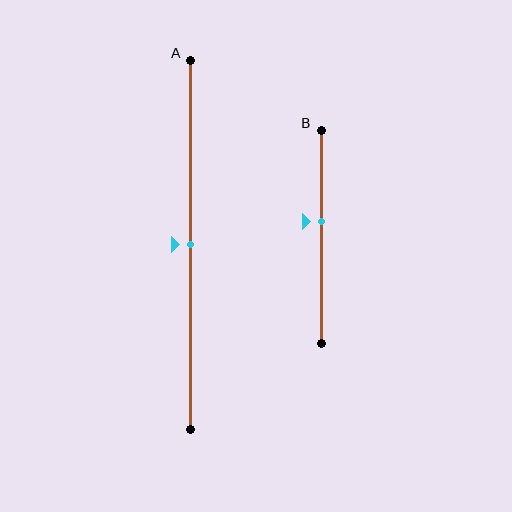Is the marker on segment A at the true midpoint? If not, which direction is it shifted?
Yes, the marker on segment A is at the true midpoint.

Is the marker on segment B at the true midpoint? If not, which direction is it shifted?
No, the marker on segment B is shifted upward by about 7% of the segment length.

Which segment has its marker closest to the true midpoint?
Segment A has its marker closest to the true midpoint.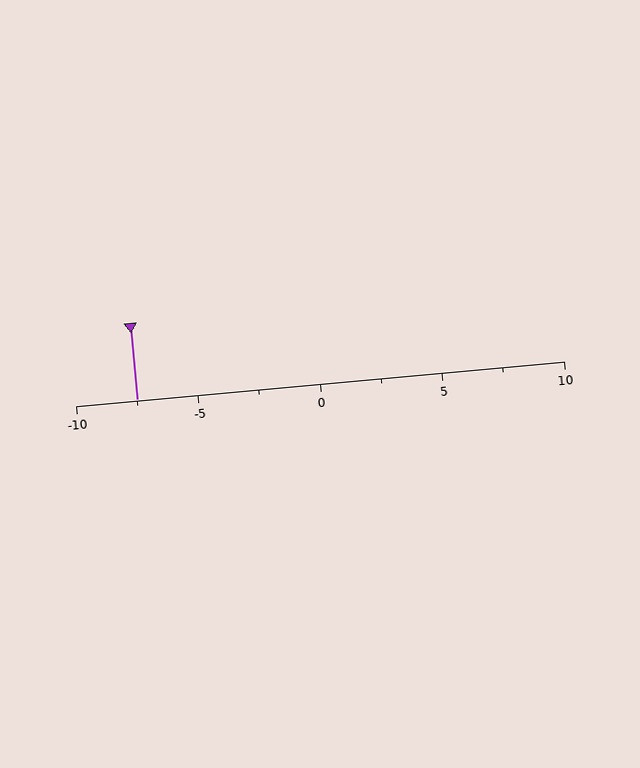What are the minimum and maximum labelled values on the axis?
The axis runs from -10 to 10.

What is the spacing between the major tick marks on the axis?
The major ticks are spaced 5 apart.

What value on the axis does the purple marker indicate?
The marker indicates approximately -7.5.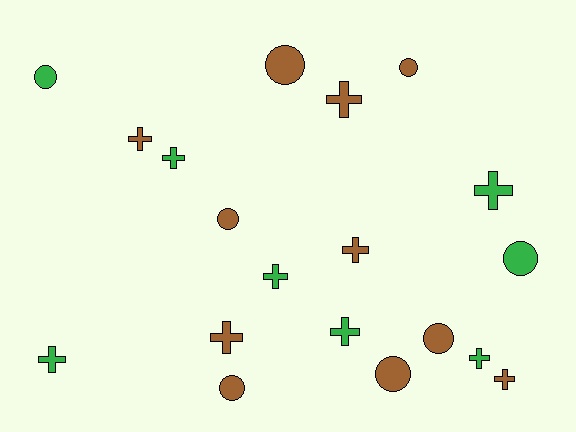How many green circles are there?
There are 2 green circles.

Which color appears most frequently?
Brown, with 11 objects.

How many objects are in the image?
There are 19 objects.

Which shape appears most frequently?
Cross, with 11 objects.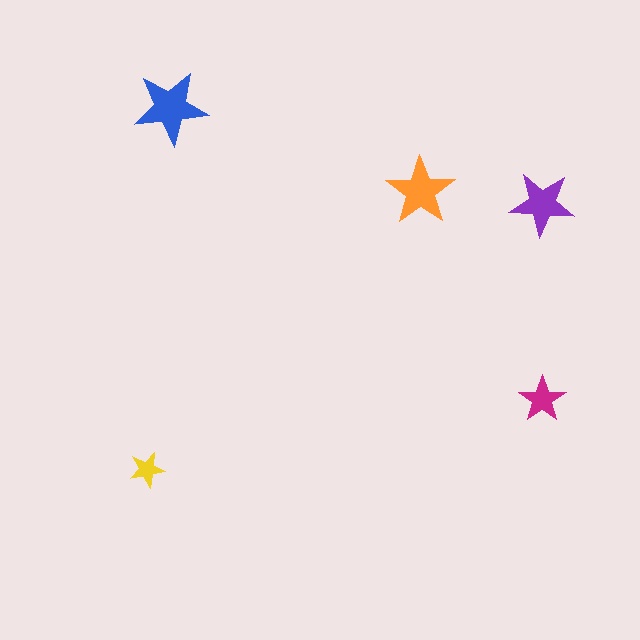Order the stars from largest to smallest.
the blue one, the orange one, the purple one, the magenta one, the yellow one.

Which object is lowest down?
The yellow star is bottommost.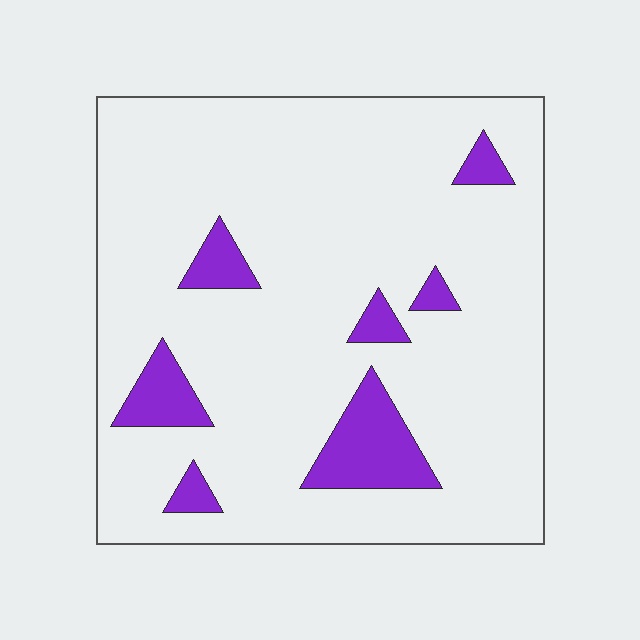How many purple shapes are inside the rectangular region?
7.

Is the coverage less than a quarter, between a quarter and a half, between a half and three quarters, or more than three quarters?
Less than a quarter.